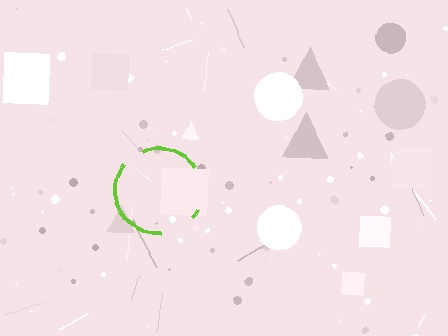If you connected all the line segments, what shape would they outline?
They would outline a circle.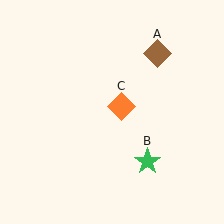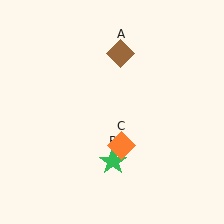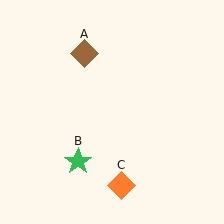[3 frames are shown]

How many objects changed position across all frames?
3 objects changed position: brown diamond (object A), green star (object B), orange diamond (object C).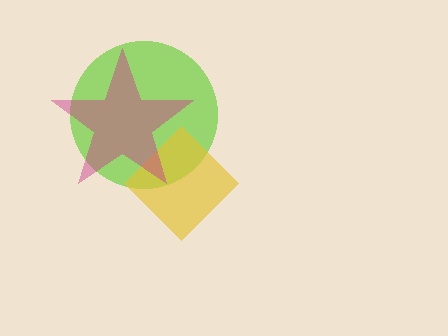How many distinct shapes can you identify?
There are 3 distinct shapes: a lime circle, a yellow diamond, a magenta star.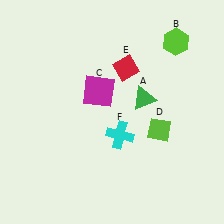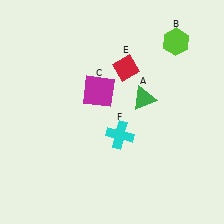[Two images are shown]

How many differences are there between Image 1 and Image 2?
There is 1 difference between the two images.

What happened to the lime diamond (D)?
The lime diamond (D) was removed in Image 2. It was in the bottom-right area of Image 1.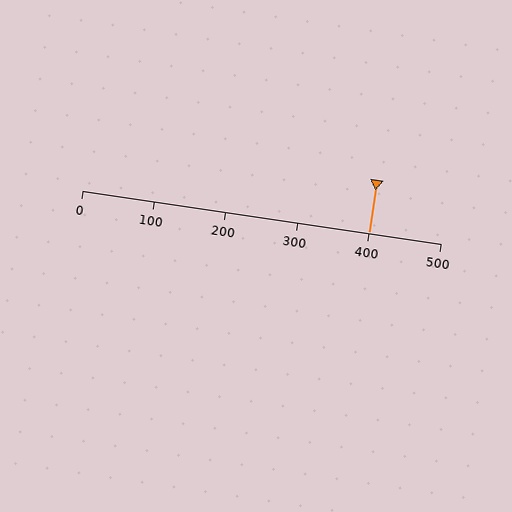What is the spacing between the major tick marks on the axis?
The major ticks are spaced 100 apart.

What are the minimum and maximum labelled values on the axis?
The axis runs from 0 to 500.